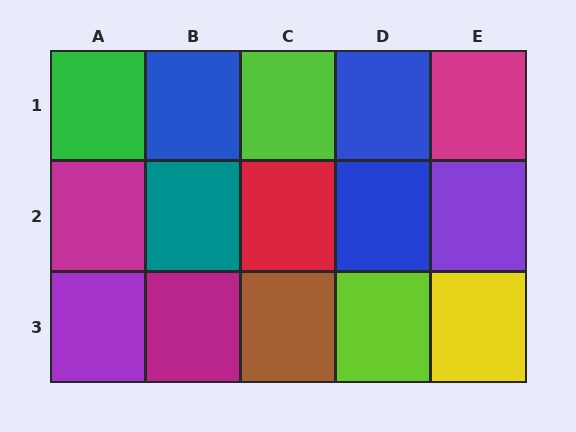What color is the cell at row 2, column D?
Blue.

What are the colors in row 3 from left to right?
Purple, magenta, brown, lime, yellow.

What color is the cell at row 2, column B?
Teal.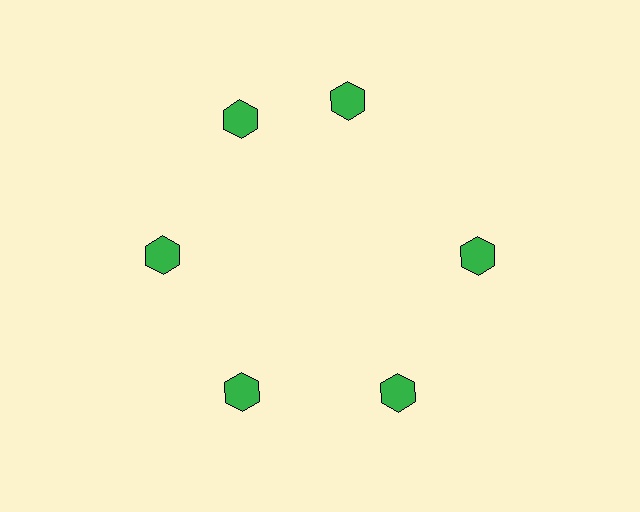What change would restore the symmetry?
The symmetry would be restored by rotating it back into even spacing with its neighbors so that all 6 hexagons sit at equal angles and equal distance from the center.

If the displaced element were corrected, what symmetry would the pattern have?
It would have 6-fold rotational symmetry — the pattern would map onto itself every 60 degrees.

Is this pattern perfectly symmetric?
No. The 6 green hexagons are arranged in a ring, but one element near the 1 o'clock position is rotated out of alignment along the ring, breaking the 6-fold rotational symmetry.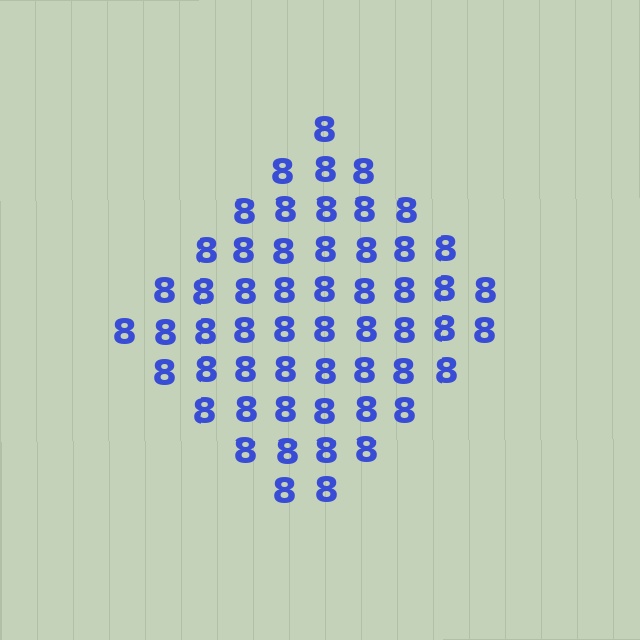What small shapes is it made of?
It is made of small digit 8's.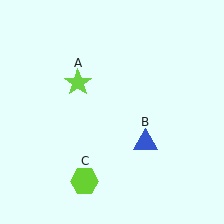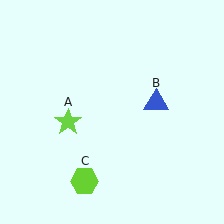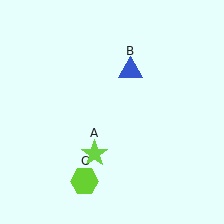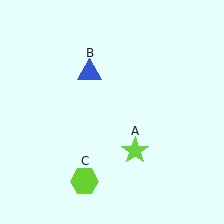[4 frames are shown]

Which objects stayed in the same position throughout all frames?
Lime hexagon (object C) remained stationary.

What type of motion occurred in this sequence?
The lime star (object A), blue triangle (object B) rotated counterclockwise around the center of the scene.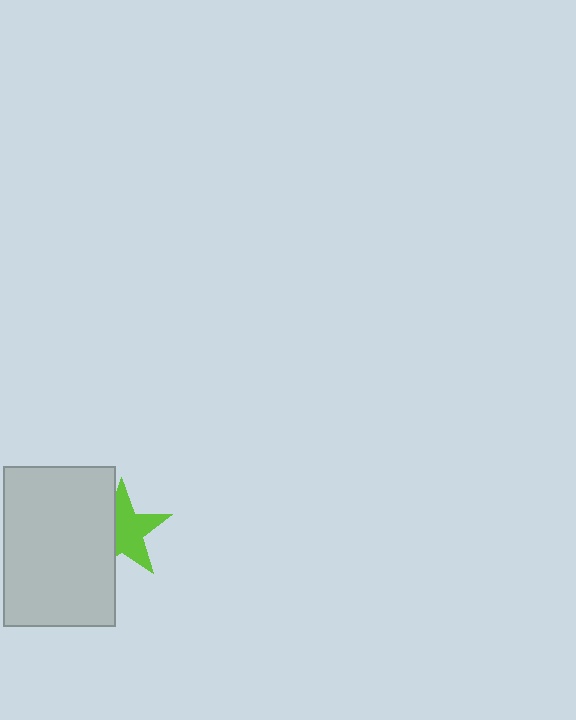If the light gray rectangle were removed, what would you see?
You would see the complete lime star.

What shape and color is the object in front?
The object in front is a light gray rectangle.